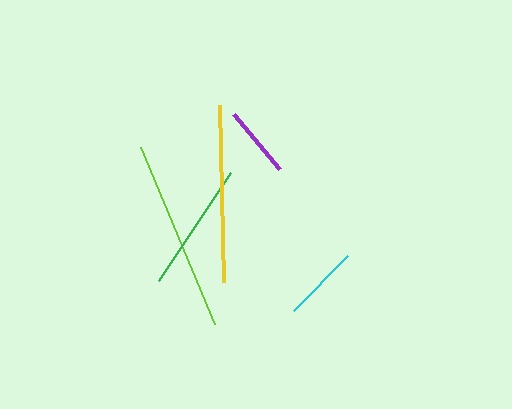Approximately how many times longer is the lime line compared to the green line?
The lime line is approximately 1.5 times the length of the green line.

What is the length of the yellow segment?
The yellow segment is approximately 177 pixels long.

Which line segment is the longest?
The lime line is the longest at approximately 192 pixels.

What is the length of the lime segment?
The lime segment is approximately 192 pixels long.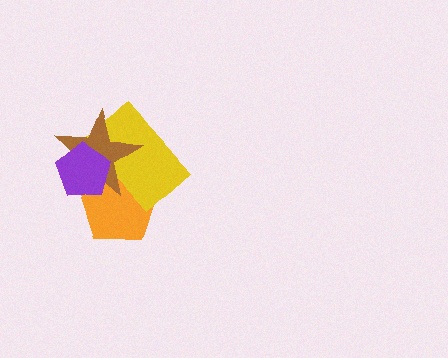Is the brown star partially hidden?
Yes, it is partially covered by another shape.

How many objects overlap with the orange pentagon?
3 objects overlap with the orange pentagon.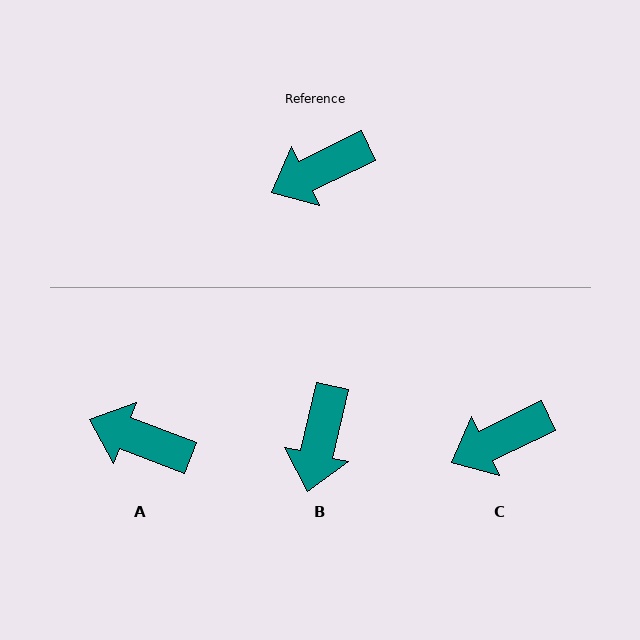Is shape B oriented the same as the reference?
No, it is off by about 52 degrees.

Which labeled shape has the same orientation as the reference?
C.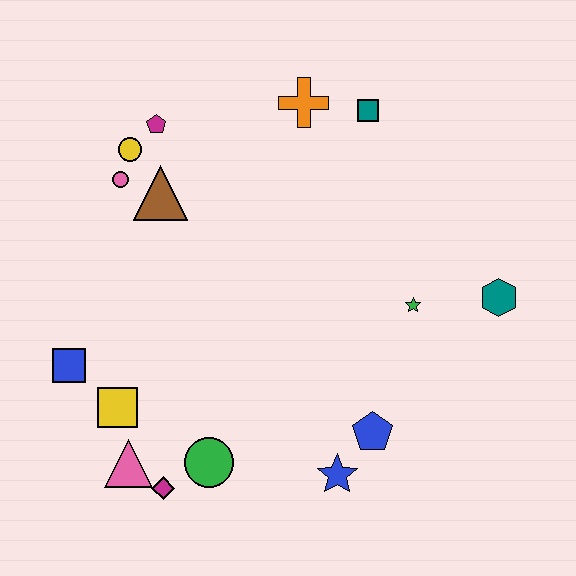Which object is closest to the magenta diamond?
The pink triangle is closest to the magenta diamond.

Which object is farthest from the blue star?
The magenta pentagon is farthest from the blue star.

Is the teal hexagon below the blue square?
No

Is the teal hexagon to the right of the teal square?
Yes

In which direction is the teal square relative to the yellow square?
The teal square is above the yellow square.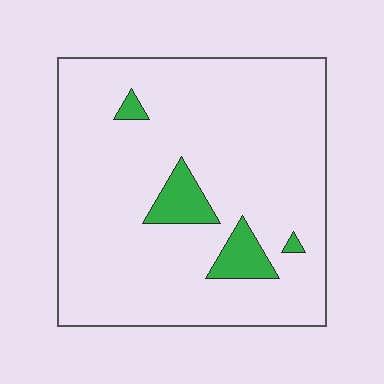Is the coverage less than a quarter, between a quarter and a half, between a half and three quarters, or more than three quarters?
Less than a quarter.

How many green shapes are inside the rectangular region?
4.